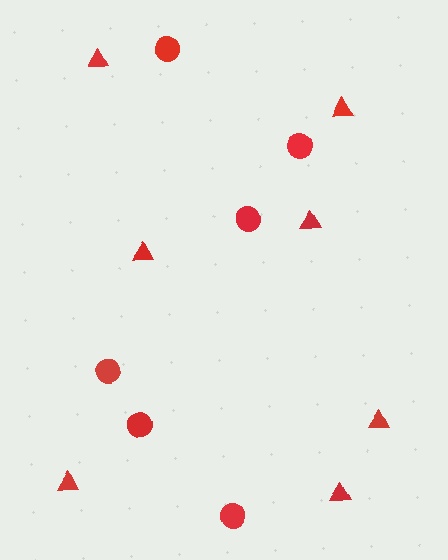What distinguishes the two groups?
There are 2 groups: one group of triangles (7) and one group of circles (6).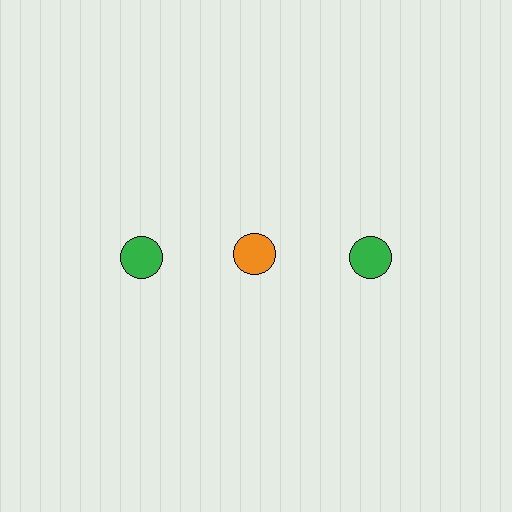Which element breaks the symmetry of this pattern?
The orange circle in the top row, second from left column breaks the symmetry. All other shapes are green circles.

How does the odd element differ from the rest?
It has a different color: orange instead of green.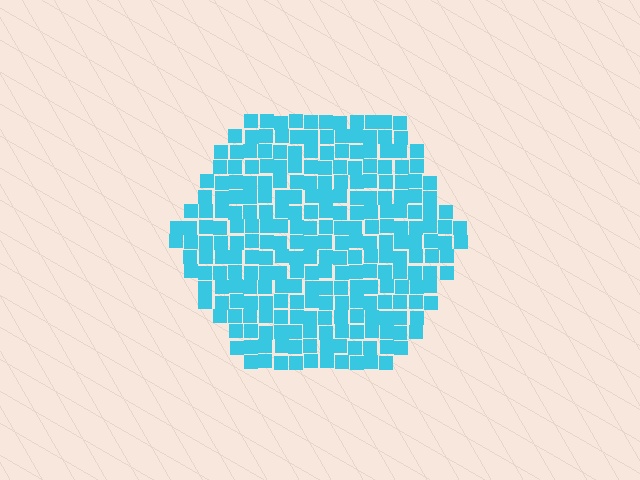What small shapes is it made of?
It is made of small squares.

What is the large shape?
The large shape is a hexagon.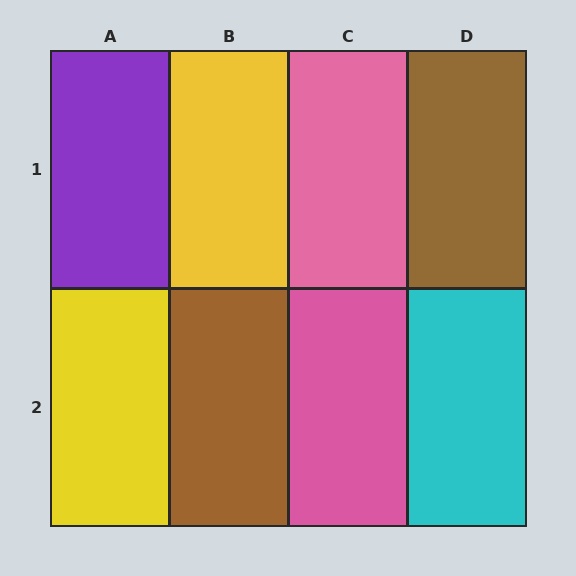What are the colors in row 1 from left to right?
Purple, yellow, pink, brown.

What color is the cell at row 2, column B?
Brown.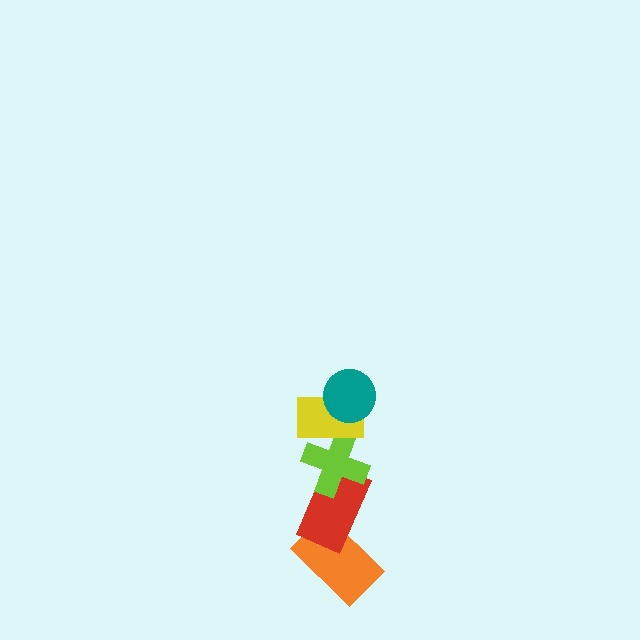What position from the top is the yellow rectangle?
The yellow rectangle is 2nd from the top.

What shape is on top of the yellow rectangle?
The teal circle is on top of the yellow rectangle.